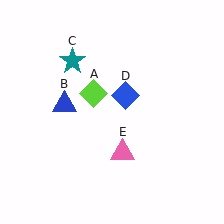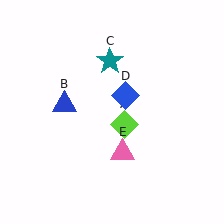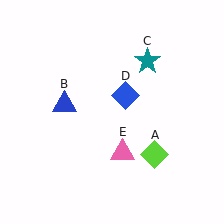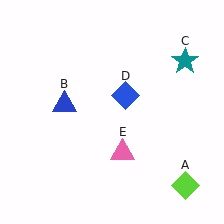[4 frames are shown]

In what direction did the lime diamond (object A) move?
The lime diamond (object A) moved down and to the right.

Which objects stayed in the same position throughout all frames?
Blue triangle (object B) and blue diamond (object D) and pink triangle (object E) remained stationary.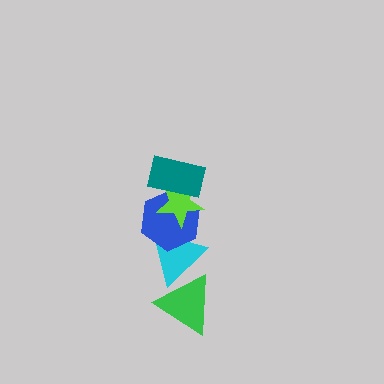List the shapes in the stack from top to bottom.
From top to bottom: the teal rectangle, the lime star, the blue hexagon, the cyan triangle, the green triangle.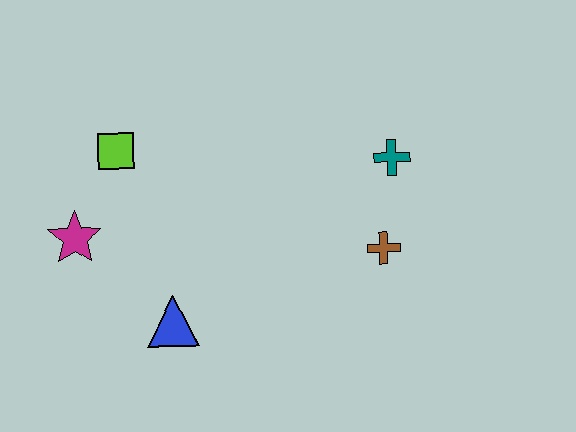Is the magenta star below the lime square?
Yes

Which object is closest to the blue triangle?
The magenta star is closest to the blue triangle.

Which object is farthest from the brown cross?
The magenta star is farthest from the brown cross.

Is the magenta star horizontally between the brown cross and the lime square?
No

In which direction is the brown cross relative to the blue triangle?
The brown cross is to the right of the blue triangle.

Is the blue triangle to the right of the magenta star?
Yes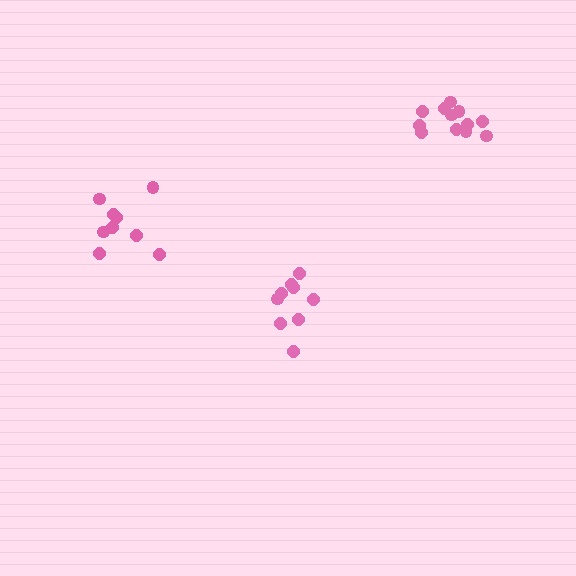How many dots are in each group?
Group 1: 12 dots, Group 2: 9 dots, Group 3: 9 dots (30 total).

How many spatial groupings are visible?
There are 3 spatial groupings.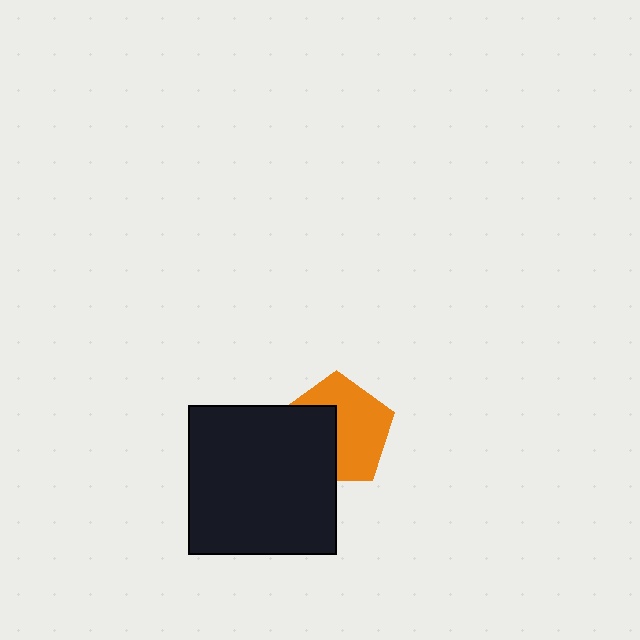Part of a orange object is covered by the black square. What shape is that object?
It is a pentagon.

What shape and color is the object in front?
The object in front is a black square.